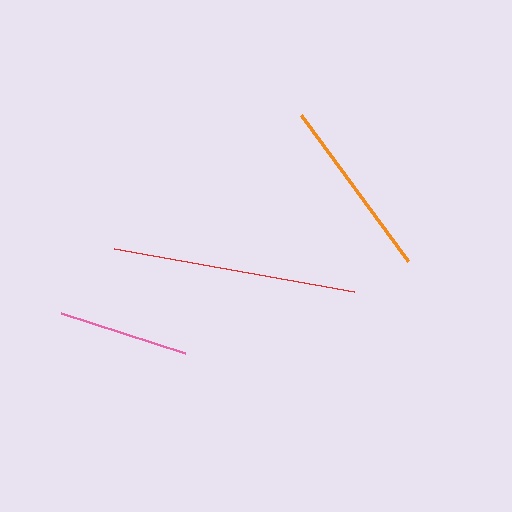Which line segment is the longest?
The red line is the longest at approximately 243 pixels.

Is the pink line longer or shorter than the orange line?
The orange line is longer than the pink line.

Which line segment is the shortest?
The pink line is the shortest at approximately 131 pixels.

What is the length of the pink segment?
The pink segment is approximately 131 pixels long.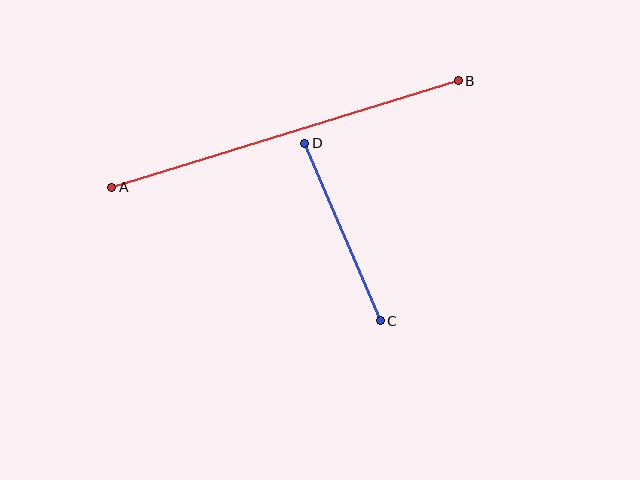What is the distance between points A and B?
The distance is approximately 363 pixels.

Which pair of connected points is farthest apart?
Points A and B are farthest apart.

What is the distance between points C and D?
The distance is approximately 193 pixels.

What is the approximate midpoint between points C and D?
The midpoint is at approximately (342, 232) pixels.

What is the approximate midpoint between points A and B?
The midpoint is at approximately (285, 134) pixels.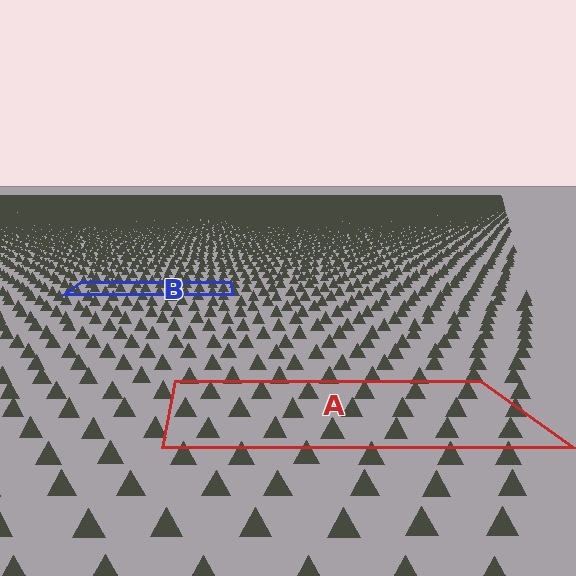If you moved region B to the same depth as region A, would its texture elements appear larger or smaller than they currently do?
They would appear larger. At a closer depth, the same texture elements are projected at a bigger on-screen size.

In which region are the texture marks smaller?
The texture marks are smaller in region B, because it is farther away.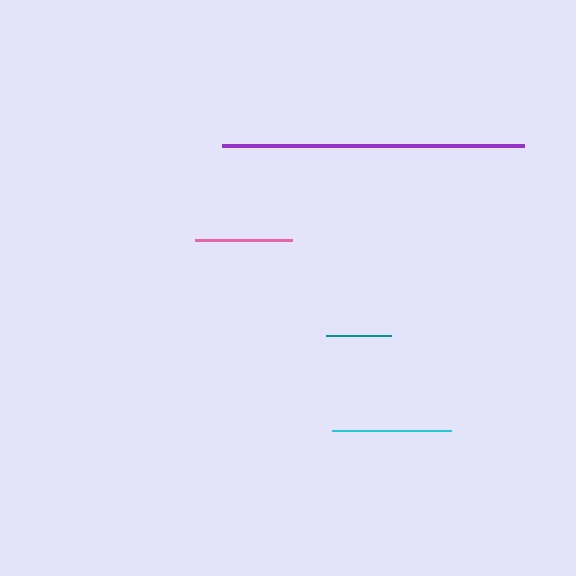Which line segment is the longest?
The purple line is the longest at approximately 303 pixels.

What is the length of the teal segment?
The teal segment is approximately 65 pixels long.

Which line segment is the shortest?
The teal line is the shortest at approximately 65 pixels.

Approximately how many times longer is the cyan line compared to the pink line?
The cyan line is approximately 1.2 times the length of the pink line.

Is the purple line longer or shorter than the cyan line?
The purple line is longer than the cyan line.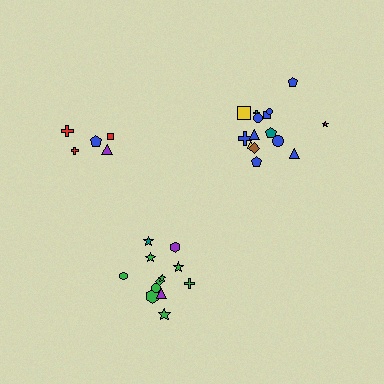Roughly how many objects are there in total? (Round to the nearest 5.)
Roughly 30 objects in total.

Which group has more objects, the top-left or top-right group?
The top-right group.